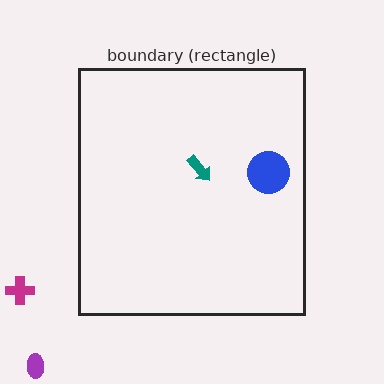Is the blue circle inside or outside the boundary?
Inside.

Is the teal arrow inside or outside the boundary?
Inside.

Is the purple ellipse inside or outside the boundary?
Outside.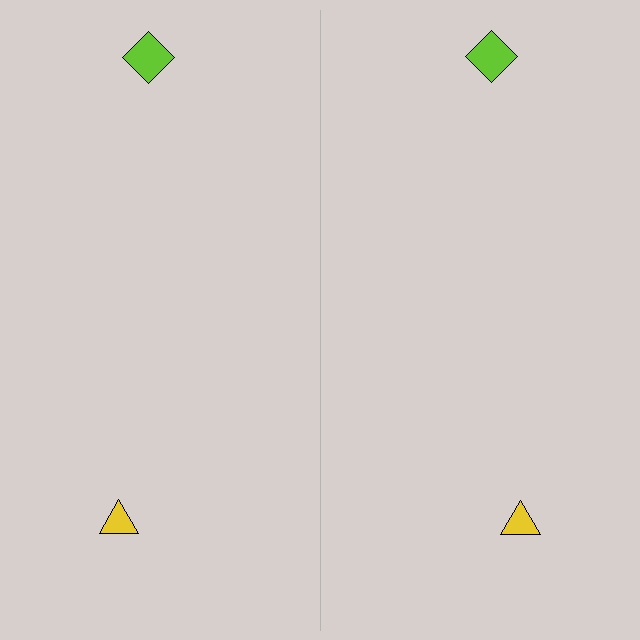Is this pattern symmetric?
Yes, this pattern has bilateral (reflection) symmetry.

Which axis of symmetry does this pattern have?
The pattern has a vertical axis of symmetry running through the center of the image.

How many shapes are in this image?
There are 4 shapes in this image.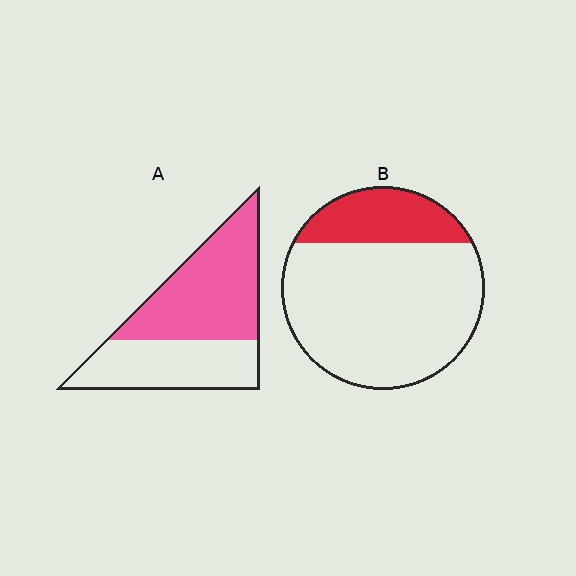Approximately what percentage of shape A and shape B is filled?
A is approximately 55% and B is approximately 25%.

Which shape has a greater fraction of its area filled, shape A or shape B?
Shape A.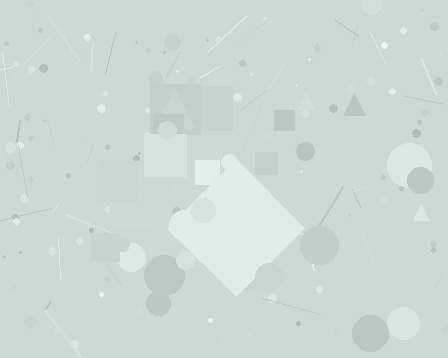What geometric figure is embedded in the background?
A diamond is embedded in the background.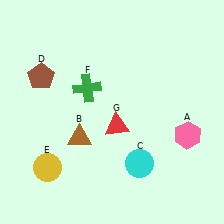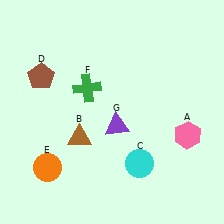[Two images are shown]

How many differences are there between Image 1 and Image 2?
There are 2 differences between the two images.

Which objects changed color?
E changed from yellow to orange. G changed from red to purple.